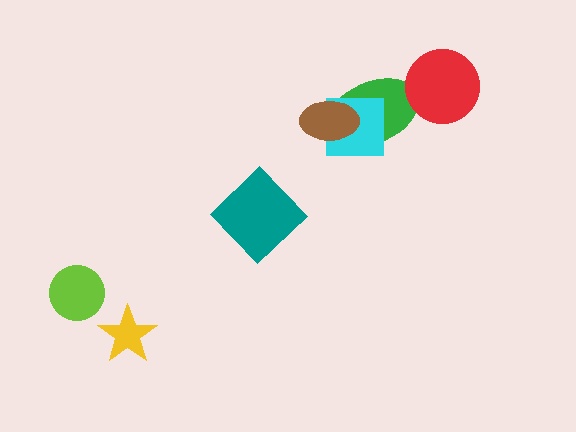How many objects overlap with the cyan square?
2 objects overlap with the cyan square.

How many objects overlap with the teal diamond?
0 objects overlap with the teal diamond.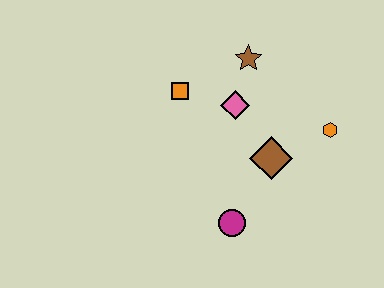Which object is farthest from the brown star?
The magenta circle is farthest from the brown star.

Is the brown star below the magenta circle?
No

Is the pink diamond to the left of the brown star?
Yes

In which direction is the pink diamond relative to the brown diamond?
The pink diamond is above the brown diamond.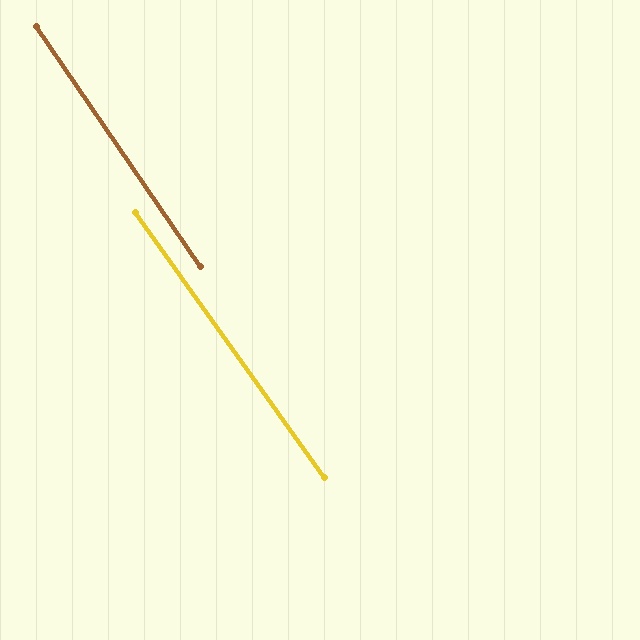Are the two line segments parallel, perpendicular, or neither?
Parallel — their directions differ by only 1.4°.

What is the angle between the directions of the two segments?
Approximately 1 degree.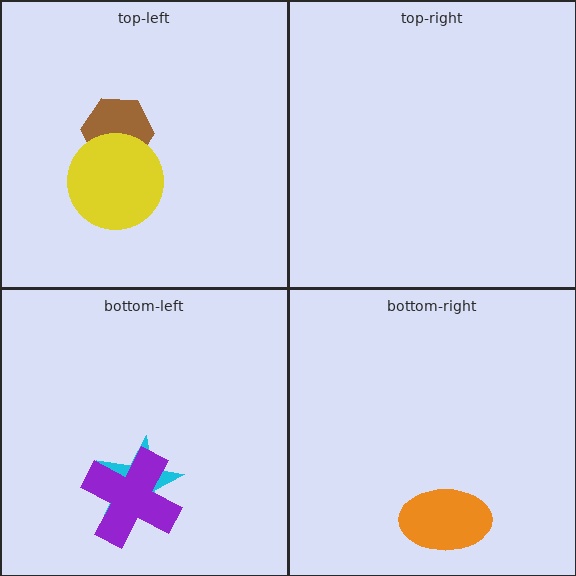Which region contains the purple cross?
The bottom-left region.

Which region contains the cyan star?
The bottom-left region.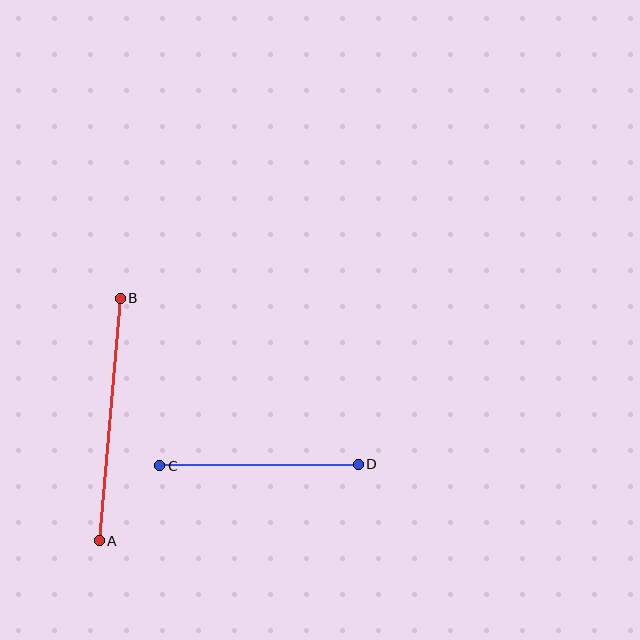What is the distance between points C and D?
The distance is approximately 198 pixels.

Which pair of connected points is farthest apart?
Points A and B are farthest apart.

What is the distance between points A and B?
The distance is approximately 243 pixels.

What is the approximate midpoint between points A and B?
The midpoint is at approximately (110, 419) pixels.